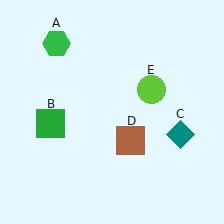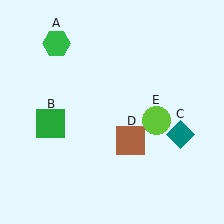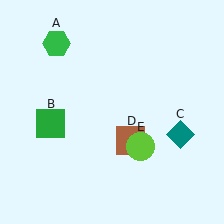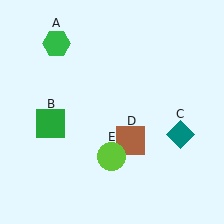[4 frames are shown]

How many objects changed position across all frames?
1 object changed position: lime circle (object E).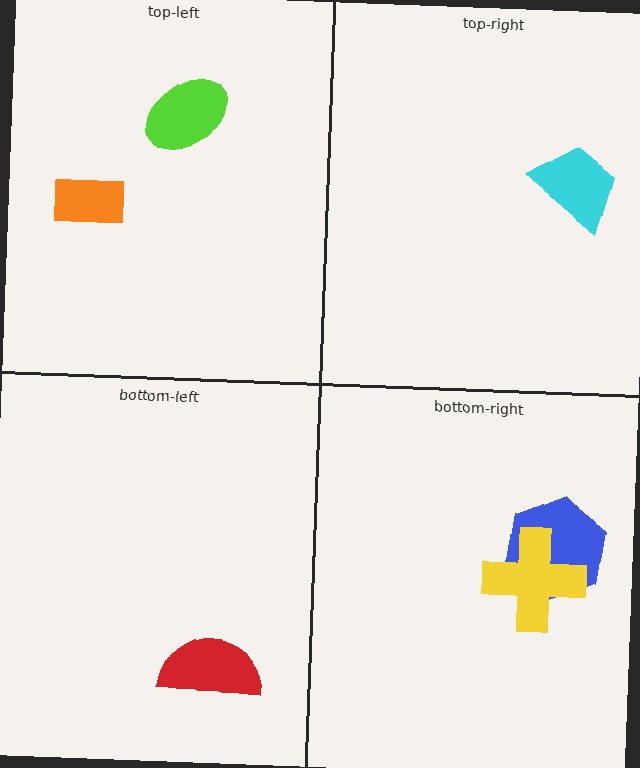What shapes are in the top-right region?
The cyan trapezoid.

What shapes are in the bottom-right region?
The blue hexagon, the yellow cross.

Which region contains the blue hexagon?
The bottom-right region.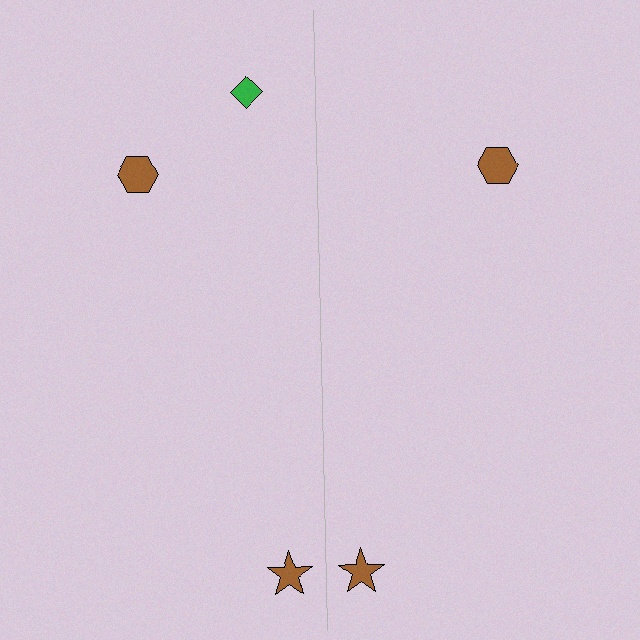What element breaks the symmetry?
A green diamond is missing from the right side.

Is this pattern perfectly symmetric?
No, the pattern is not perfectly symmetric. A green diamond is missing from the right side.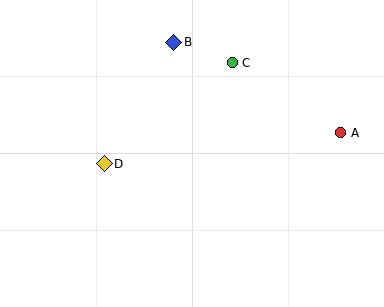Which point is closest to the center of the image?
Point D at (104, 164) is closest to the center.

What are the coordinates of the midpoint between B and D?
The midpoint between B and D is at (139, 103).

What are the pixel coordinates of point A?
Point A is at (341, 133).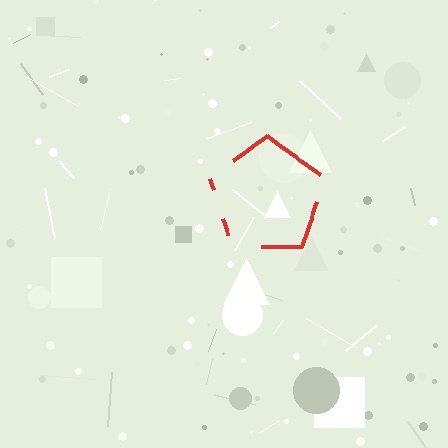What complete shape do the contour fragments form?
The contour fragments form a pentagon.